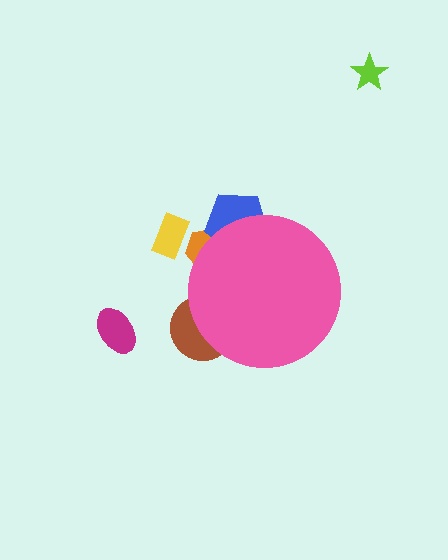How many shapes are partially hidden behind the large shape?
3 shapes are partially hidden.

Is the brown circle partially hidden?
Yes, the brown circle is partially hidden behind the pink circle.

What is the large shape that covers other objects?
A pink circle.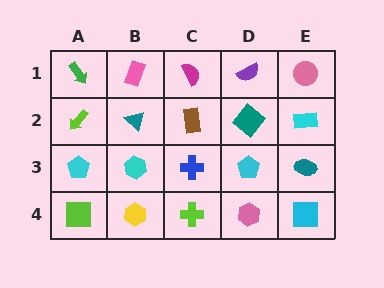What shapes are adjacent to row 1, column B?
A teal triangle (row 2, column B), a green arrow (row 1, column A), a magenta semicircle (row 1, column C).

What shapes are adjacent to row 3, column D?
A teal diamond (row 2, column D), a pink hexagon (row 4, column D), a blue cross (row 3, column C), a teal ellipse (row 3, column E).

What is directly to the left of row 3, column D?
A blue cross.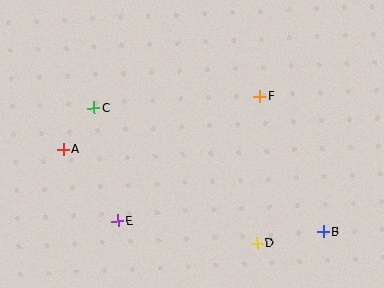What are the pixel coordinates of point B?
Point B is at (323, 232).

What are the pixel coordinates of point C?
Point C is at (94, 108).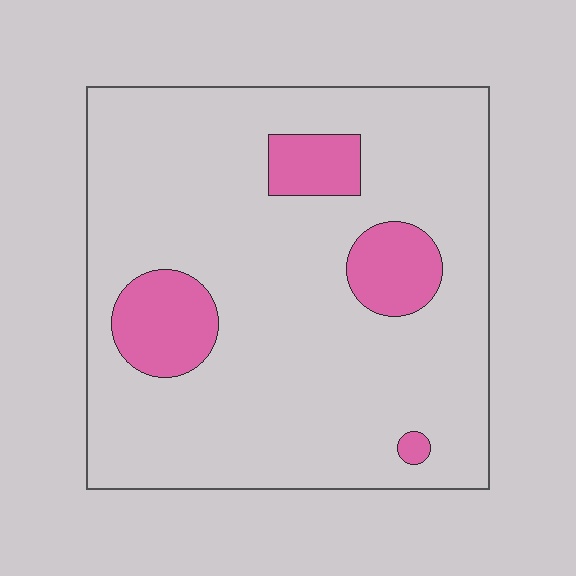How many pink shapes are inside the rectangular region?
4.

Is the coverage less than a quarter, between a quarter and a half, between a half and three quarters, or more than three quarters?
Less than a quarter.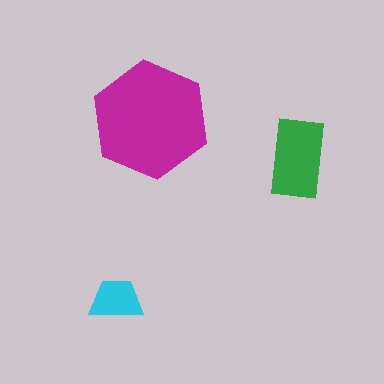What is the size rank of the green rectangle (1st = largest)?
2nd.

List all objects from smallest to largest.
The cyan trapezoid, the green rectangle, the magenta hexagon.